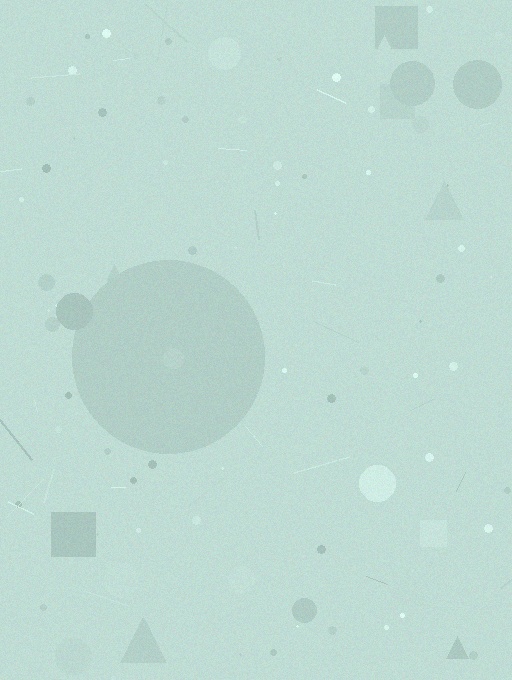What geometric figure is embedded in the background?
A circle is embedded in the background.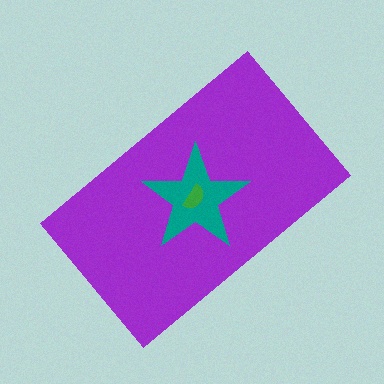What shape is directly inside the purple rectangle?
The teal star.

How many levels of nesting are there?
3.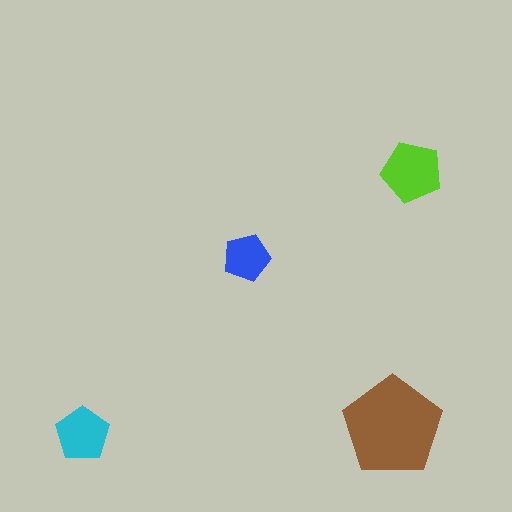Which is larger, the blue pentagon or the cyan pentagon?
The cyan one.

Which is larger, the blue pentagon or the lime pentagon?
The lime one.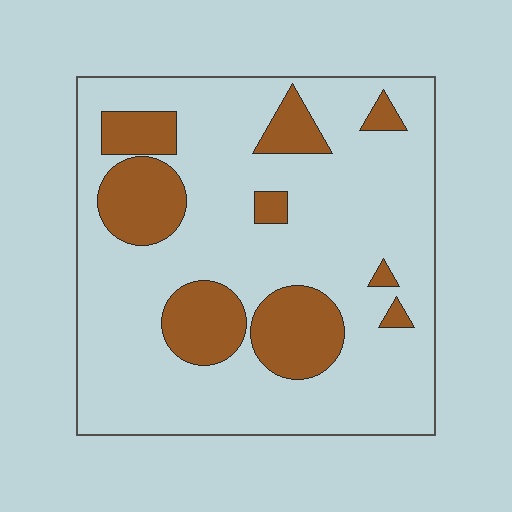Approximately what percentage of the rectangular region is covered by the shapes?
Approximately 20%.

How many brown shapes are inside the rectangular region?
9.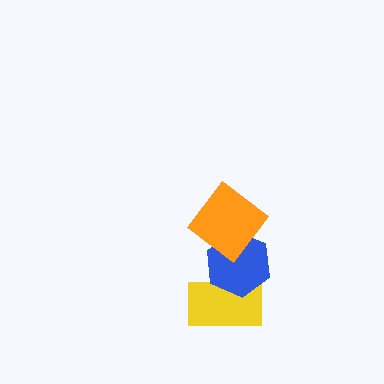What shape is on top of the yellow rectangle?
The blue hexagon is on top of the yellow rectangle.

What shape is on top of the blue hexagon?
The orange diamond is on top of the blue hexagon.